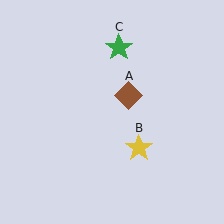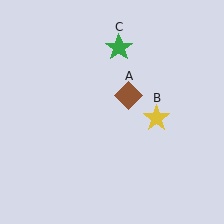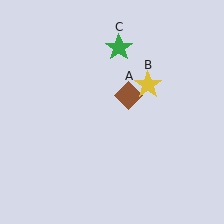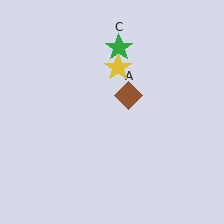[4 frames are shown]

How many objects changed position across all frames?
1 object changed position: yellow star (object B).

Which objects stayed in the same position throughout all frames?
Brown diamond (object A) and green star (object C) remained stationary.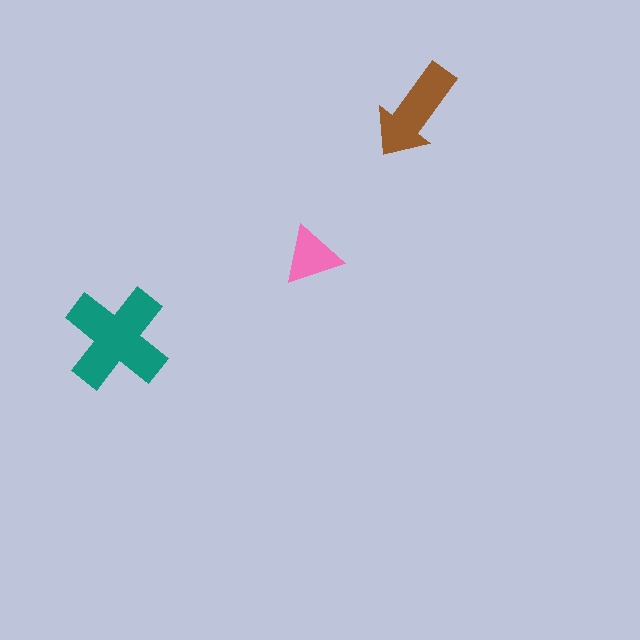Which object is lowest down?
The teal cross is bottommost.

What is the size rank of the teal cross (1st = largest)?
1st.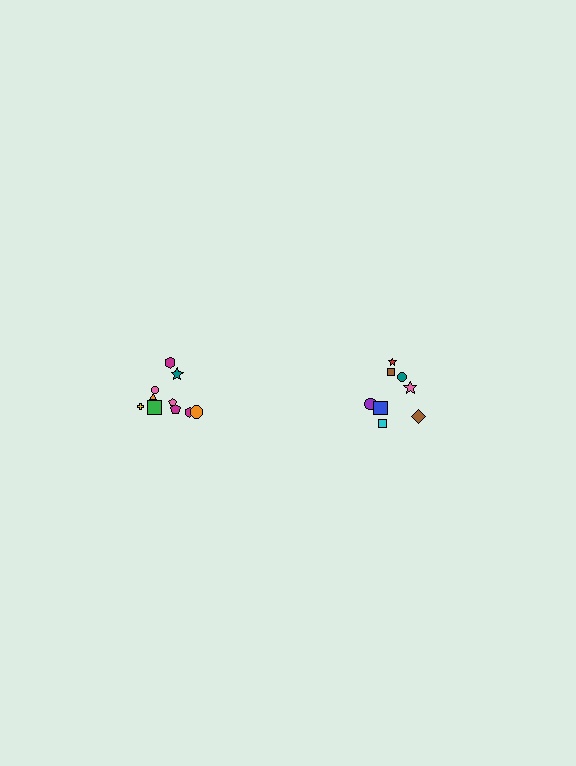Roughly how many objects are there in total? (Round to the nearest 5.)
Roughly 20 objects in total.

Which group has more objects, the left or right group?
The left group.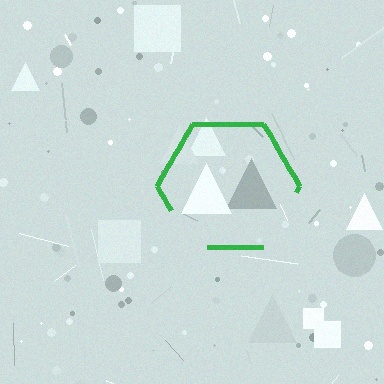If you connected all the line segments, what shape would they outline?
They would outline a hexagon.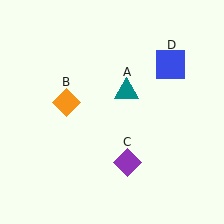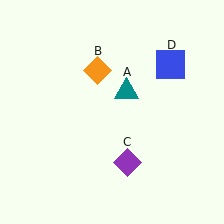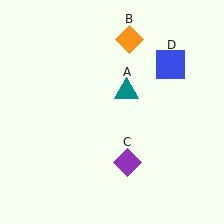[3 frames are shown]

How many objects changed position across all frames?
1 object changed position: orange diamond (object B).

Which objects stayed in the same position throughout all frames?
Teal triangle (object A) and purple diamond (object C) and blue square (object D) remained stationary.